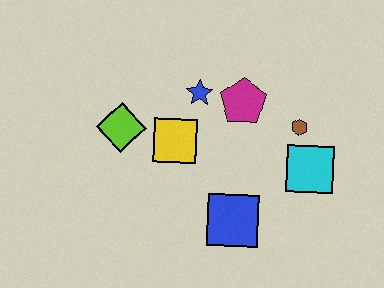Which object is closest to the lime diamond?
The yellow square is closest to the lime diamond.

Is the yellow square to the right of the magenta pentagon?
No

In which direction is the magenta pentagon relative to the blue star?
The magenta pentagon is to the right of the blue star.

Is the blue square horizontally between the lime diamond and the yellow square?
No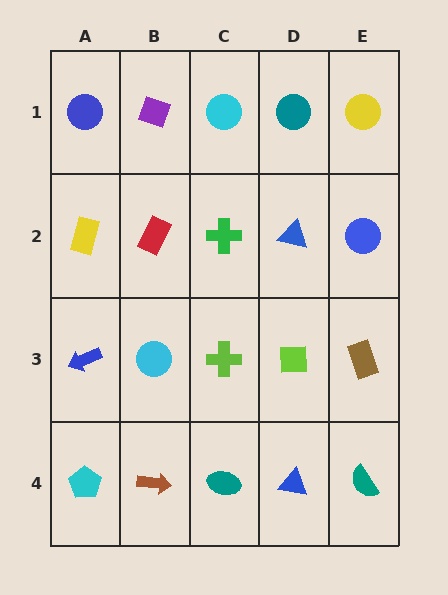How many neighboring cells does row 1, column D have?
3.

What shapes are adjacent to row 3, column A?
A yellow rectangle (row 2, column A), a cyan pentagon (row 4, column A), a cyan circle (row 3, column B).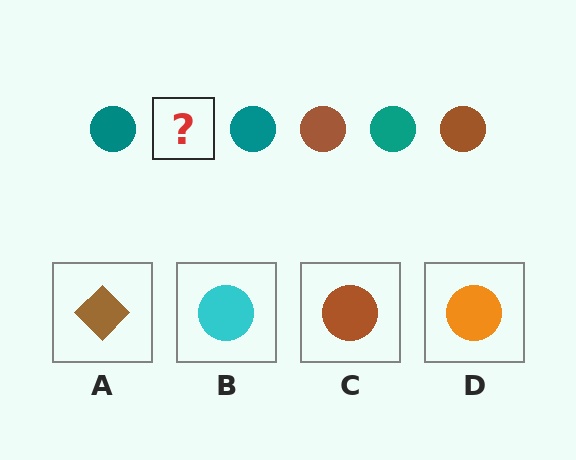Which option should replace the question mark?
Option C.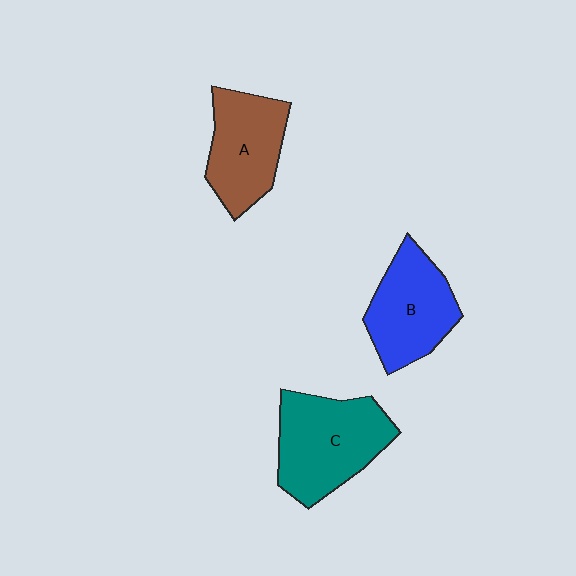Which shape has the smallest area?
Shape A (brown).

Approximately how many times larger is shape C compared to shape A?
Approximately 1.2 times.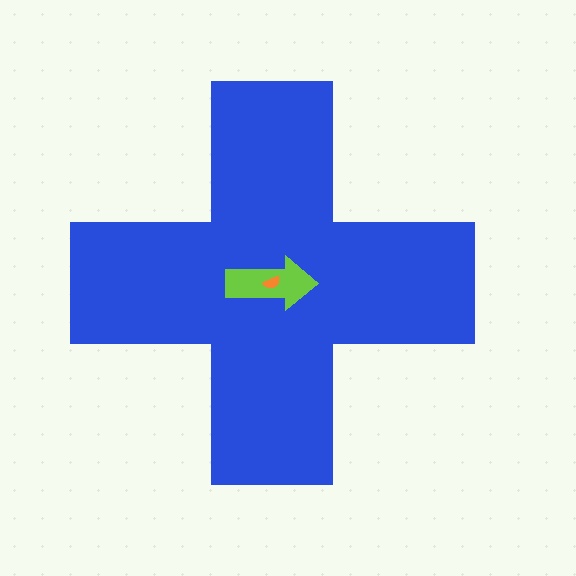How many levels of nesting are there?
3.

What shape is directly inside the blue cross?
The lime arrow.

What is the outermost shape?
The blue cross.